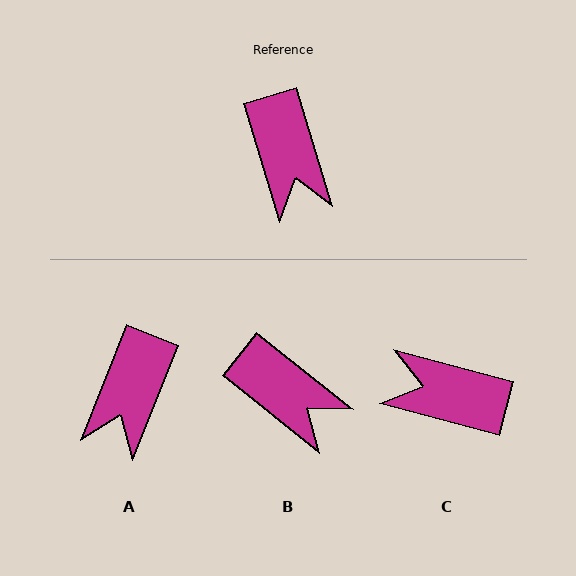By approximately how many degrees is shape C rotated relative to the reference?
Approximately 122 degrees clockwise.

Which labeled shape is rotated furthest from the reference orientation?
C, about 122 degrees away.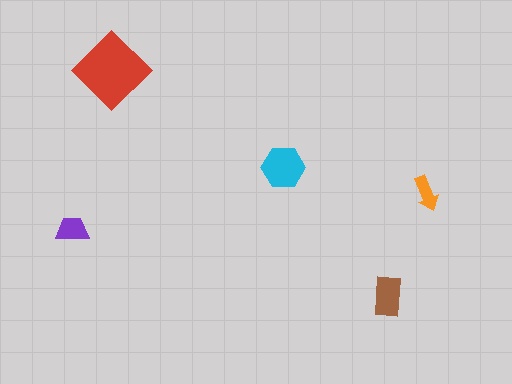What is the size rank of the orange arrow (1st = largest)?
5th.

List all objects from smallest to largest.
The orange arrow, the purple trapezoid, the brown rectangle, the cyan hexagon, the red diamond.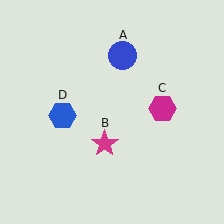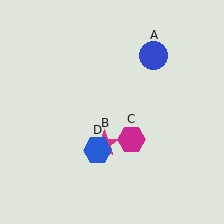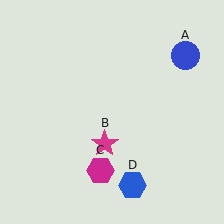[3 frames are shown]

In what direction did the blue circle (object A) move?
The blue circle (object A) moved right.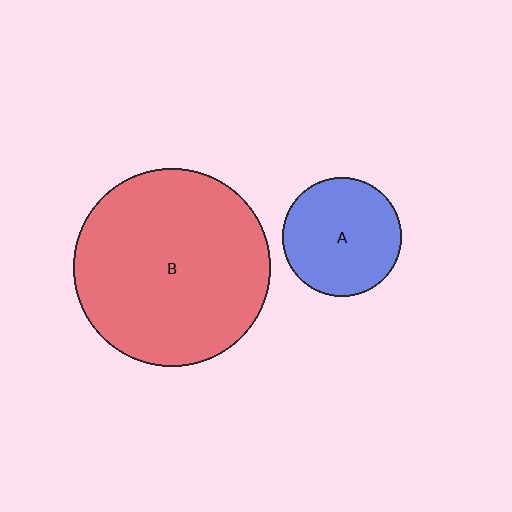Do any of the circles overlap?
No, none of the circles overlap.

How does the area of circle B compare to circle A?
Approximately 2.8 times.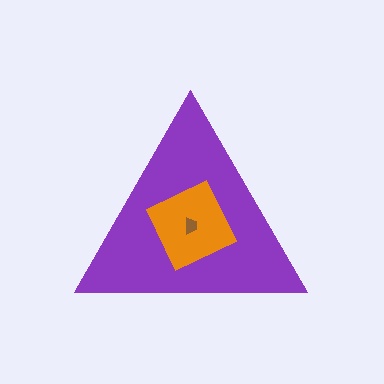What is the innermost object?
The brown trapezoid.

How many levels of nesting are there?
3.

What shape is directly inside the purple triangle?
The orange square.